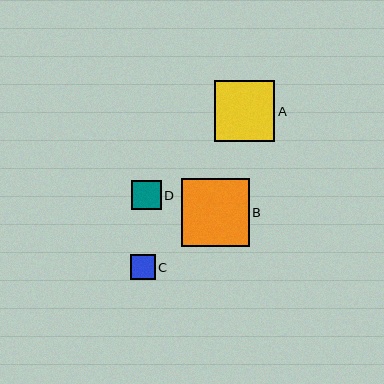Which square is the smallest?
Square C is the smallest with a size of approximately 25 pixels.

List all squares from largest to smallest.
From largest to smallest: B, A, D, C.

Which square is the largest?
Square B is the largest with a size of approximately 68 pixels.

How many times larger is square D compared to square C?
Square D is approximately 1.2 times the size of square C.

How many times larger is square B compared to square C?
Square B is approximately 2.7 times the size of square C.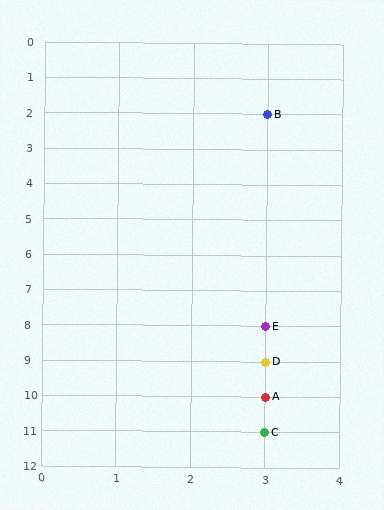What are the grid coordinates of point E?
Point E is at grid coordinates (3, 8).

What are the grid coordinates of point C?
Point C is at grid coordinates (3, 11).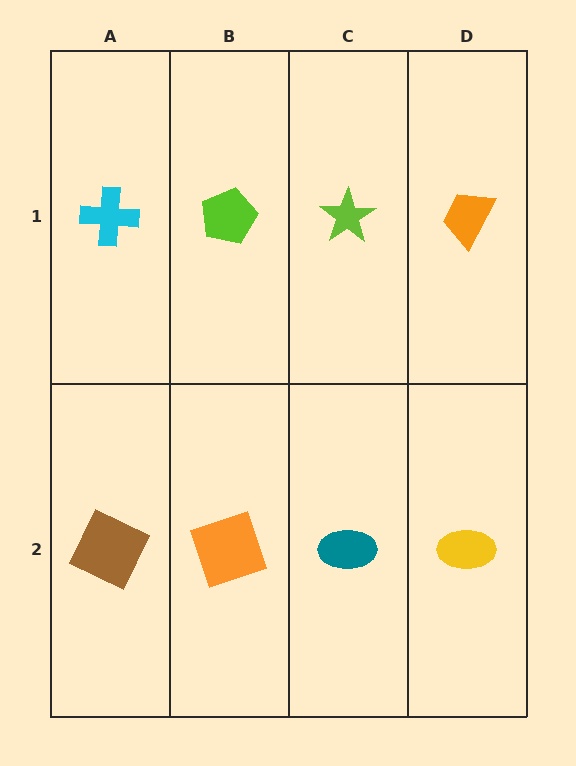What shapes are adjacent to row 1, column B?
An orange square (row 2, column B), a cyan cross (row 1, column A), a lime star (row 1, column C).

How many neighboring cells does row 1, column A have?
2.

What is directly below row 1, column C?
A teal ellipse.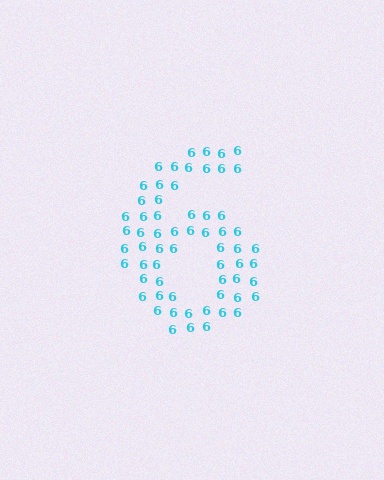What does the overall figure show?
The overall figure shows the digit 6.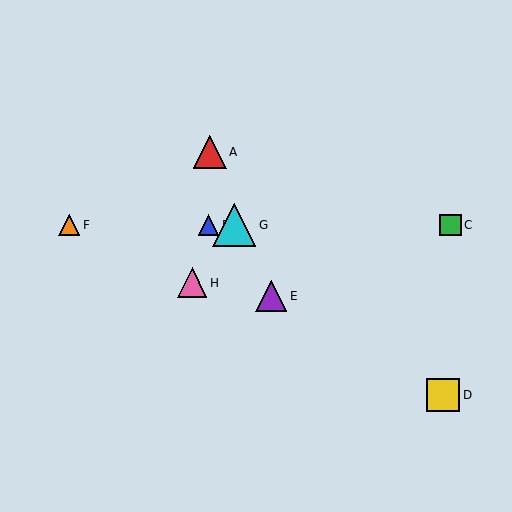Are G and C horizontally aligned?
Yes, both are at y≈225.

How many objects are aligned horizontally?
4 objects (B, C, F, G) are aligned horizontally.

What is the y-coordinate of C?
Object C is at y≈225.